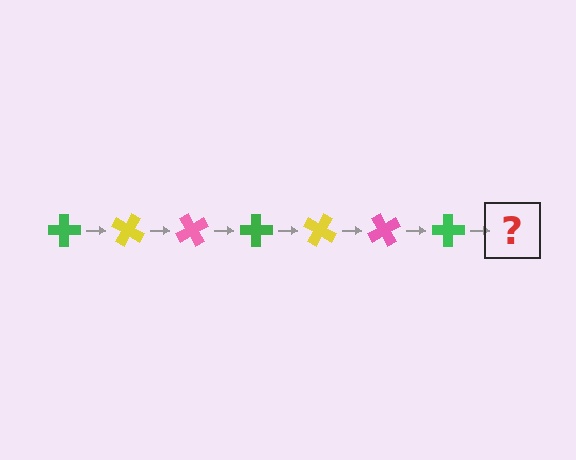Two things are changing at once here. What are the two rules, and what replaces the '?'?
The two rules are that it rotates 30 degrees each step and the color cycles through green, yellow, and pink. The '?' should be a yellow cross, rotated 210 degrees from the start.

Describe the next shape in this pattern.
It should be a yellow cross, rotated 210 degrees from the start.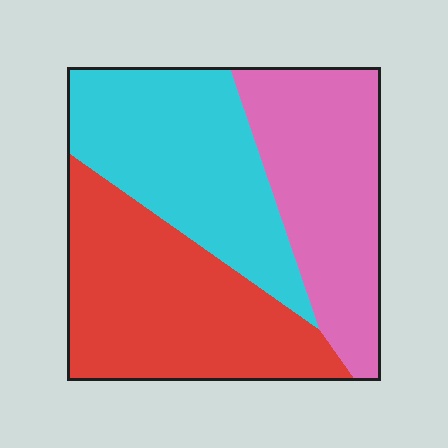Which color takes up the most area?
Red, at roughly 35%.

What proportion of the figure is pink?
Pink takes up about one third (1/3) of the figure.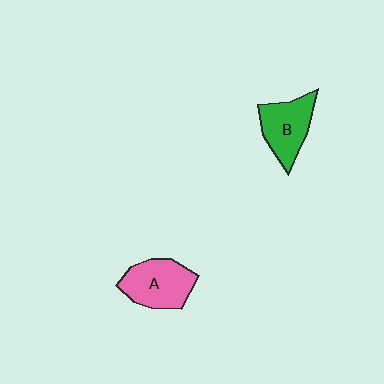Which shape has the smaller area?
Shape B (green).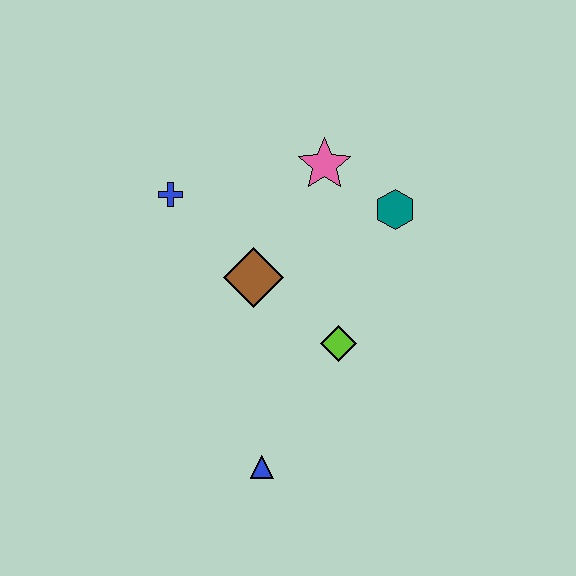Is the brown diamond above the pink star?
No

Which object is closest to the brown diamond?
The lime diamond is closest to the brown diamond.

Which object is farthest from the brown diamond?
The blue triangle is farthest from the brown diamond.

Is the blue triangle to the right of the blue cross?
Yes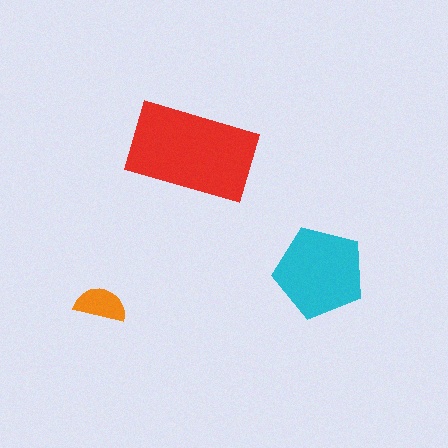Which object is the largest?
The red rectangle.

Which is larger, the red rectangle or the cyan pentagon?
The red rectangle.